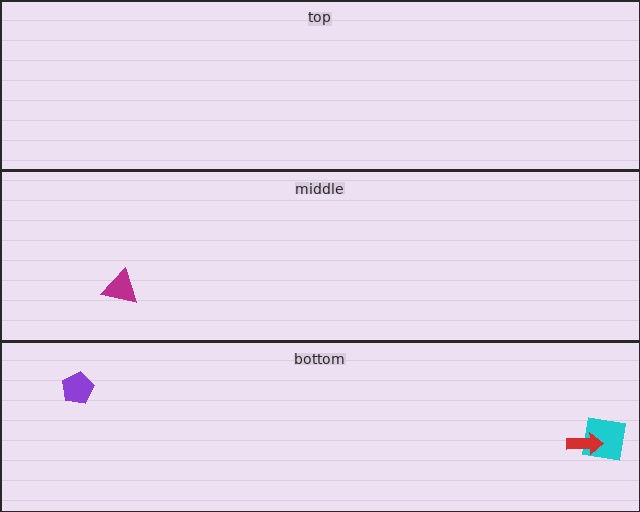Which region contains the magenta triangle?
The middle region.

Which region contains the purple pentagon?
The bottom region.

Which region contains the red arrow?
The bottom region.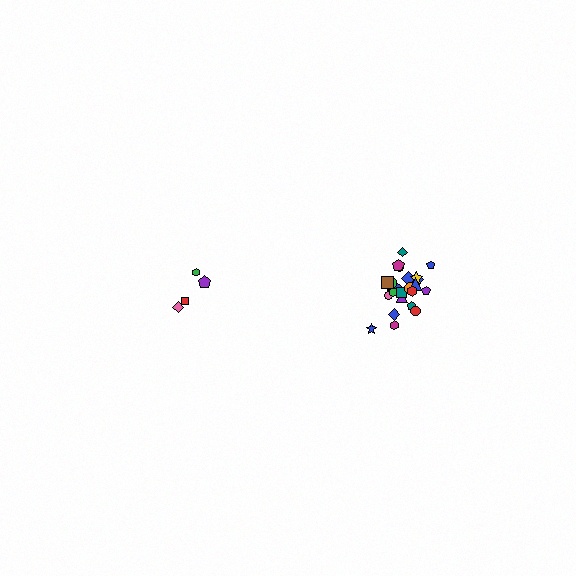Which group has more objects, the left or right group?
The right group.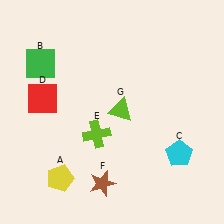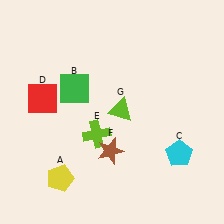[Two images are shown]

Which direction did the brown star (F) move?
The brown star (F) moved up.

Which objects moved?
The objects that moved are: the green square (B), the brown star (F).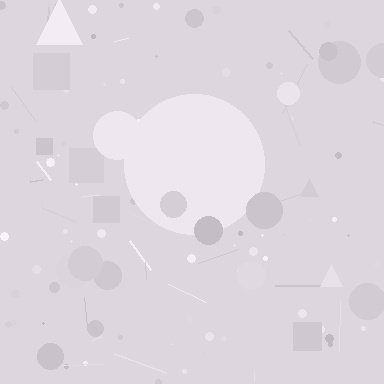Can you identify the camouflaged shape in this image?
The camouflaged shape is a circle.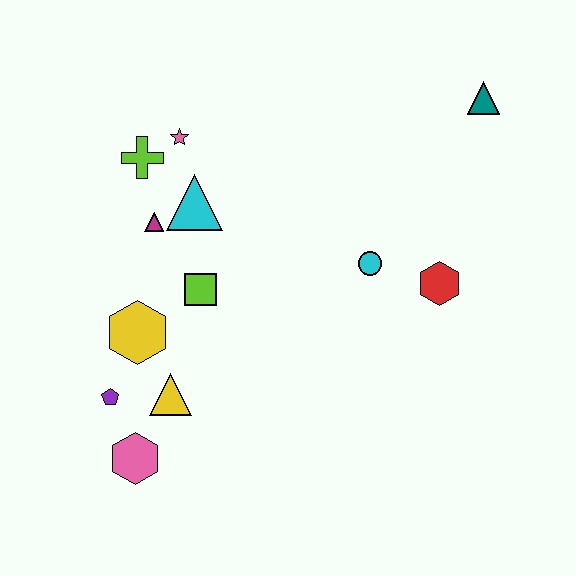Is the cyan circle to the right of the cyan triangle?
Yes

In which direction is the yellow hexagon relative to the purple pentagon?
The yellow hexagon is above the purple pentagon.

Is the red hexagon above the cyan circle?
No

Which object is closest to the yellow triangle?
The purple pentagon is closest to the yellow triangle.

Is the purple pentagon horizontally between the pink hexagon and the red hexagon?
No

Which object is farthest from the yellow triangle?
The teal triangle is farthest from the yellow triangle.